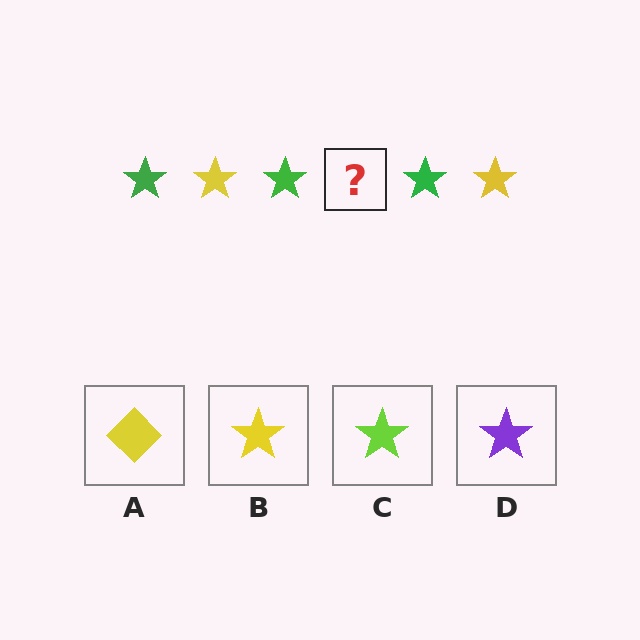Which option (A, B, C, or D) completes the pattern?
B.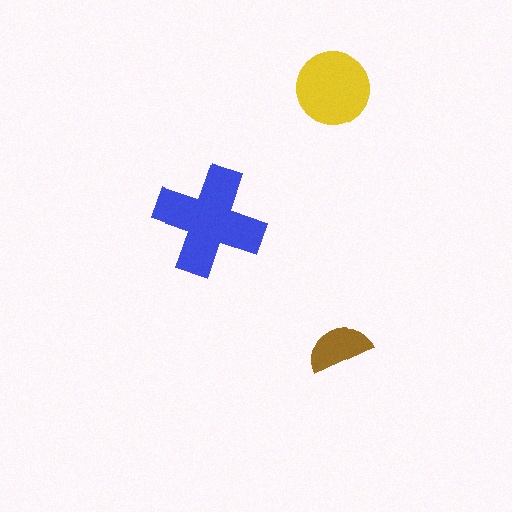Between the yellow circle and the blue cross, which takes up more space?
The blue cross.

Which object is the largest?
The blue cross.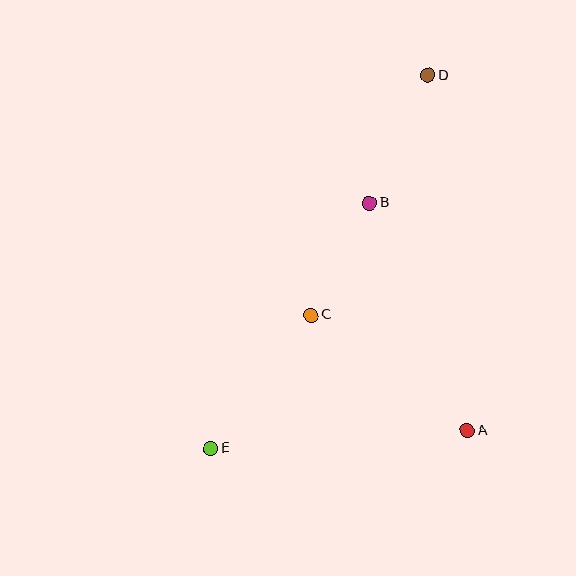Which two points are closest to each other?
Points B and C are closest to each other.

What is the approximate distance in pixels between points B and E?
The distance between B and E is approximately 292 pixels.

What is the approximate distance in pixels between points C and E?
The distance between C and E is approximately 167 pixels.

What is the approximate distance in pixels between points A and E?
The distance between A and E is approximately 257 pixels.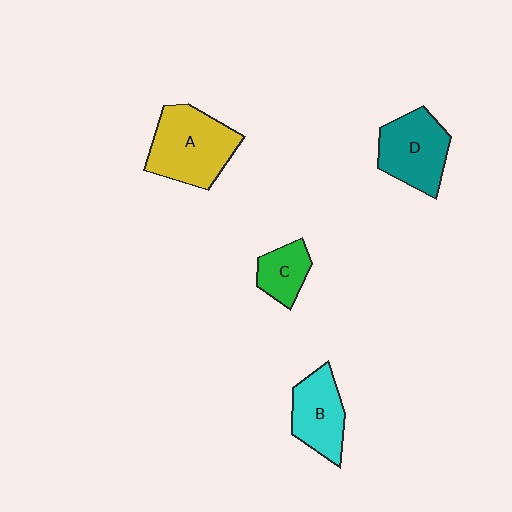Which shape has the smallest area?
Shape C (green).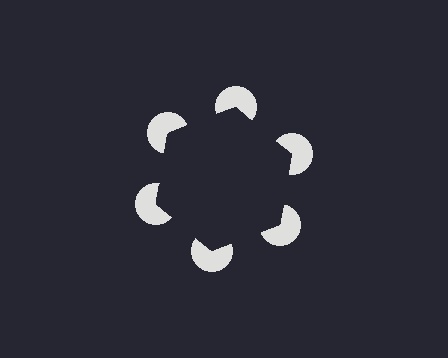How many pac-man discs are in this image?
There are 6 — one at each vertex of the illusory hexagon.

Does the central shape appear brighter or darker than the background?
It typically appears slightly darker than the background, even though no actual brightness change is drawn.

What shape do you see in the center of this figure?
An illusory hexagon — its edges are inferred from the aligned wedge cuts in the pac-man discs, not physically drawn.